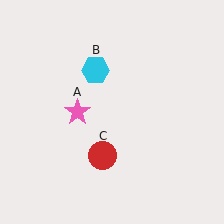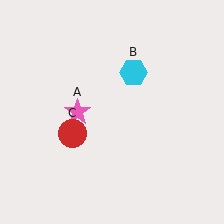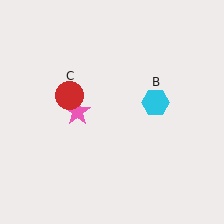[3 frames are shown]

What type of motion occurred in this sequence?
The cyan hexagon (object B), red circle (object C) rotated clockwise around the center of the scene.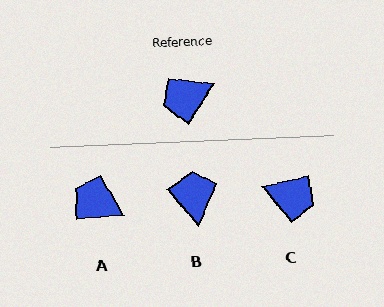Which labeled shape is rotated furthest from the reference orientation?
C, about 136 degrees away.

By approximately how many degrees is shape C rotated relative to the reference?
Approximately 136 degrees counter-clockwise.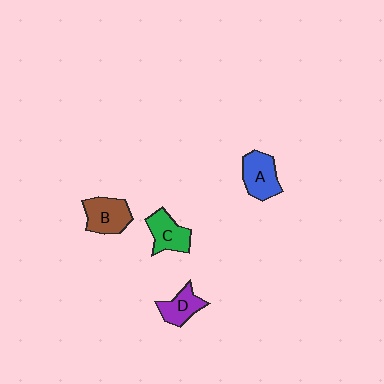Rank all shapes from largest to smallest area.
From largest to smallest: B (brown), A (blue), C (green), D (purple).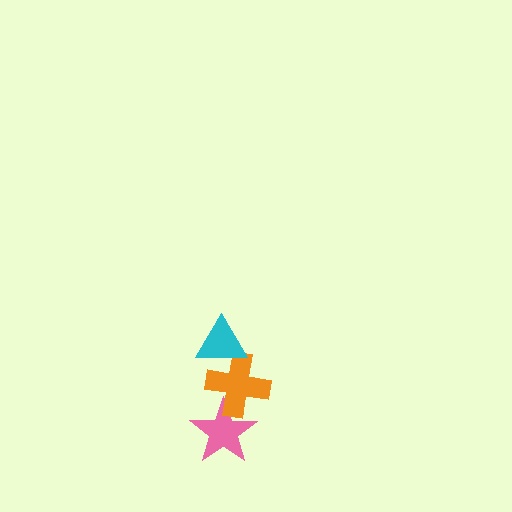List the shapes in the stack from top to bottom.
From top to bottom: the cyan triangle, the orange cross, the pink star.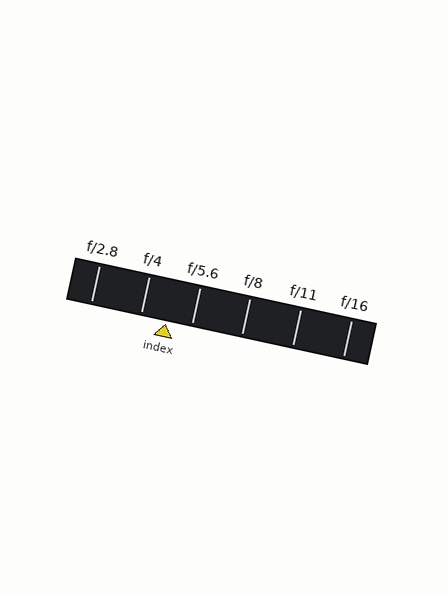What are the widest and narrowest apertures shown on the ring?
The widest aperture shown is f/2.8 and the narrowest is f/16.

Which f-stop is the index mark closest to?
The index mark is closest to f/5.6.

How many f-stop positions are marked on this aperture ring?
There are 6 f-stop positions marked.